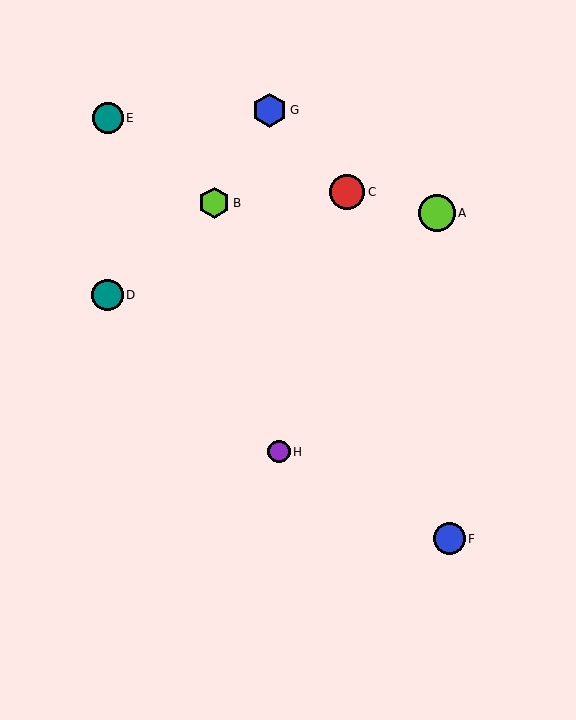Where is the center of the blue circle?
The center of the blue circle is at (449, 539).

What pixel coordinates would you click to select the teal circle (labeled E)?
Click at (108, 118) to select the teal circle E.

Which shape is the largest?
The lime circle (labeled A) is the largest.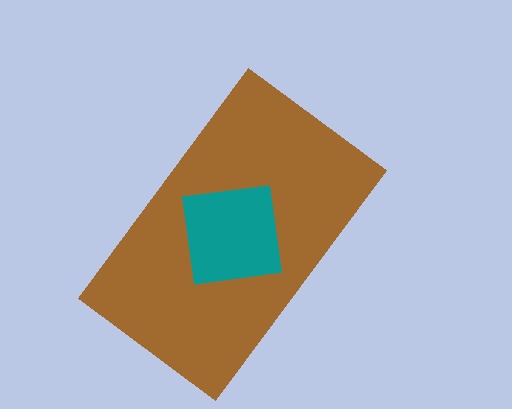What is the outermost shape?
The brown rectangle.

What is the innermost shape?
The teal square.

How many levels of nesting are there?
2.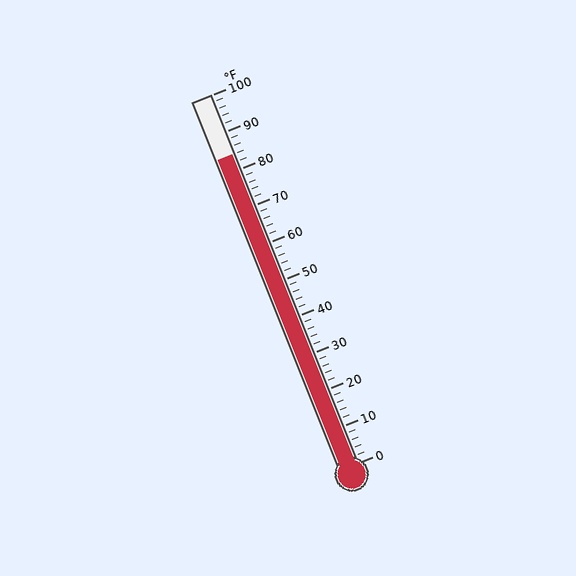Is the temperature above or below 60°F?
The temperature is above 60°F.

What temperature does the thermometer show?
The thermometer shows approximately 84°F.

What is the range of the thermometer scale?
The thermometer scale ranges from 0°F to 100°F.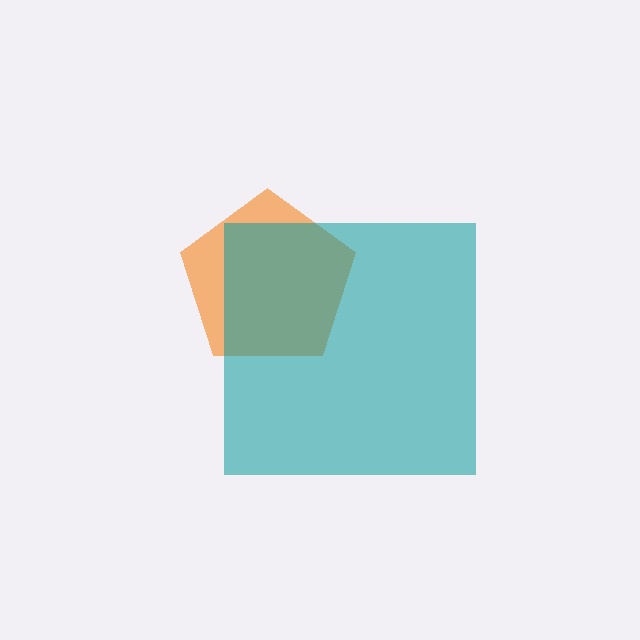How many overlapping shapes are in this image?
There are 2 overlapping shapes in the image.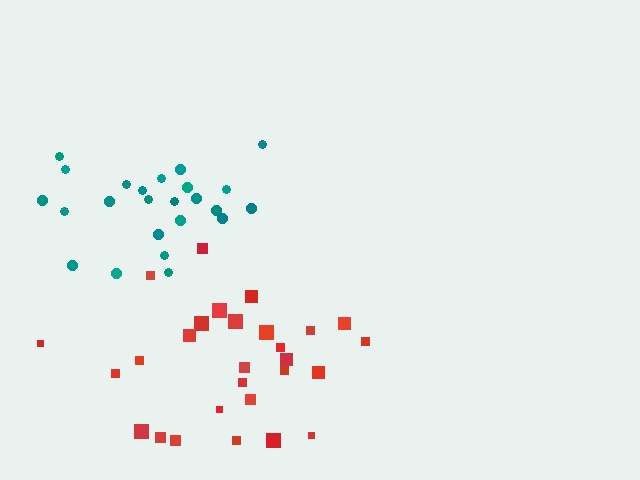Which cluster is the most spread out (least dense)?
Red.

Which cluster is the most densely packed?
Teal.